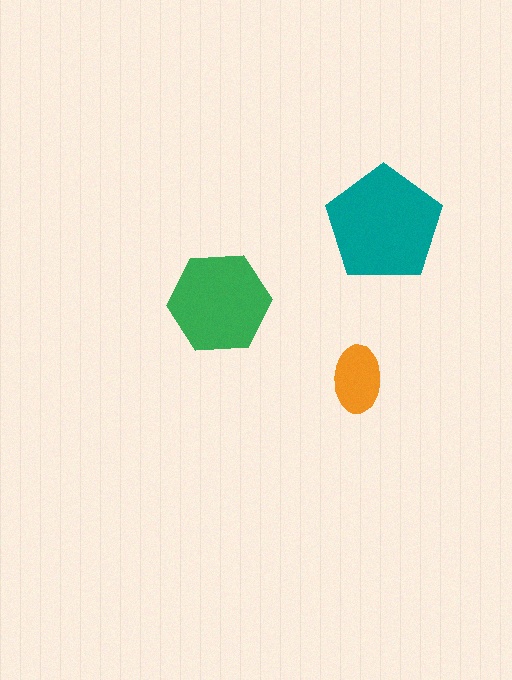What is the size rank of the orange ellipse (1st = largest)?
3rd.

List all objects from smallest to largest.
The orange ellipse, the green hexagon, the teal pentagon.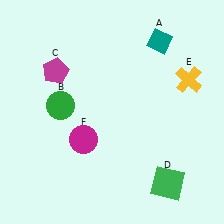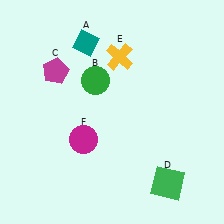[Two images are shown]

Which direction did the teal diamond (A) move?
The teal diamond (A) moved left.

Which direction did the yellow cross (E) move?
The yellow cross (E) moved left.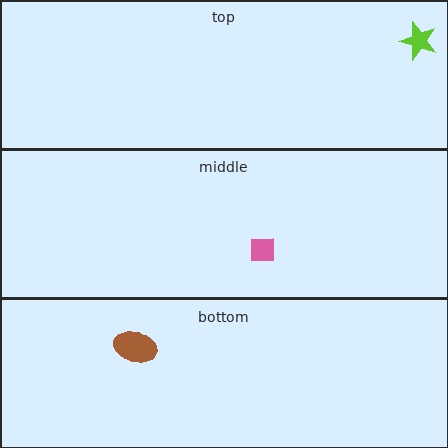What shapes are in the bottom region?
The brown ellipse.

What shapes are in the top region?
The lime star.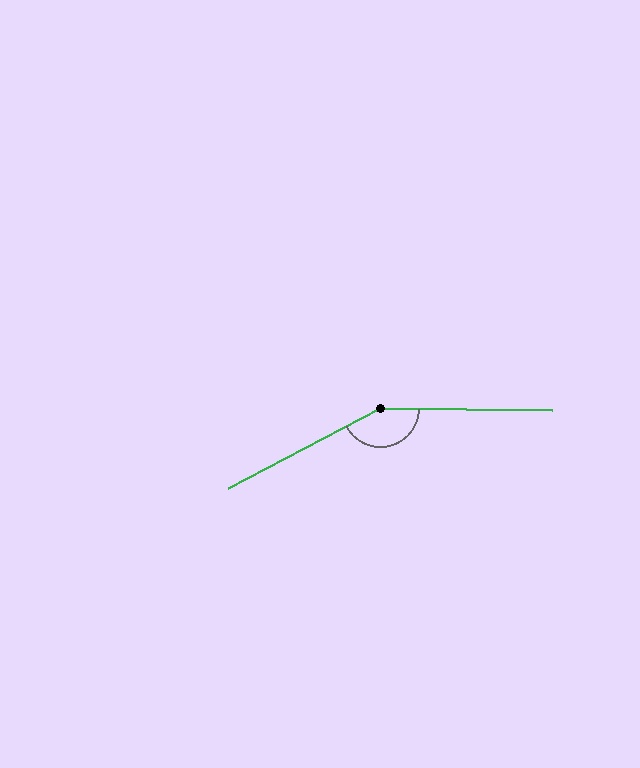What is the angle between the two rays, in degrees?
Approximately 151 degrees.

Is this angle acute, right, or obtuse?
It is obtuse.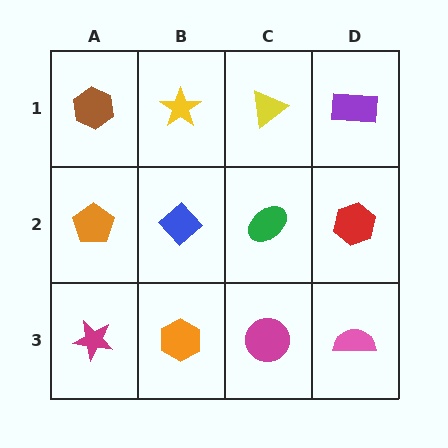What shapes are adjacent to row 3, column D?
A red hexagon (row 2, column D), a magenta circle (row 3, column C).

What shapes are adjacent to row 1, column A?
An orange pentagon (row 2, column A), a yellow star (row 1, column B).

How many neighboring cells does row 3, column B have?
3.